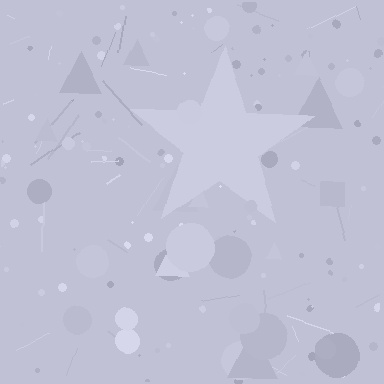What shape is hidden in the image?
A star is hidden in the image.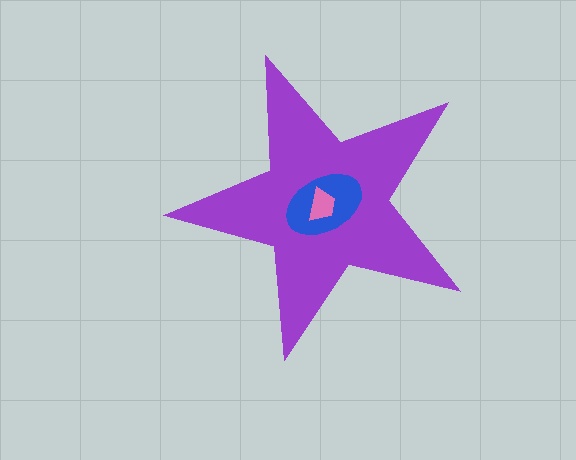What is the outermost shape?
The purple star.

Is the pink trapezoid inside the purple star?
Yes.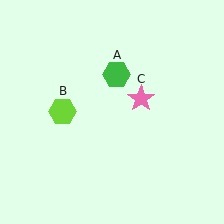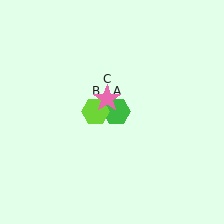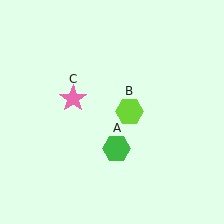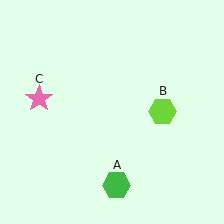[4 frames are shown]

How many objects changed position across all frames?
3 objects changed position: green hexagon (object A), lime hexagon (object B), pink star (object C).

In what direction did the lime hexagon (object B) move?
The lime hexagon (object B) moved right.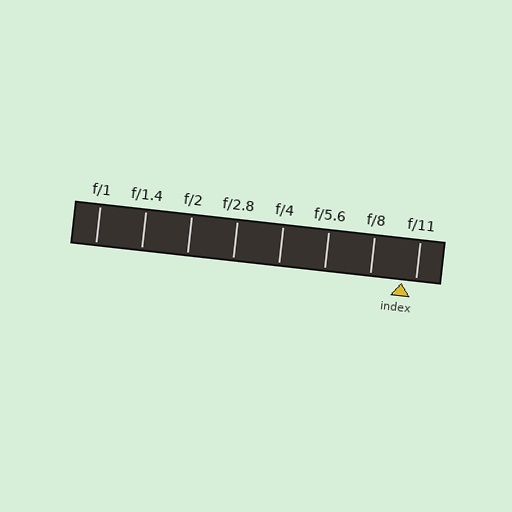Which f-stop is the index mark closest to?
The index mark is closest to f/11.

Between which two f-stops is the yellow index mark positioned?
The index mark is between f/8 and f/11.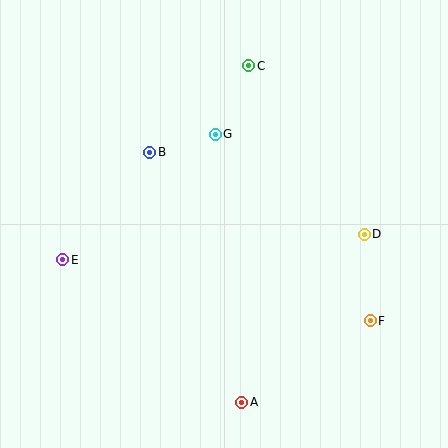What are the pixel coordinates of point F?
Point F is at (370, 321).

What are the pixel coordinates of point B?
Point B is at (150, 152).